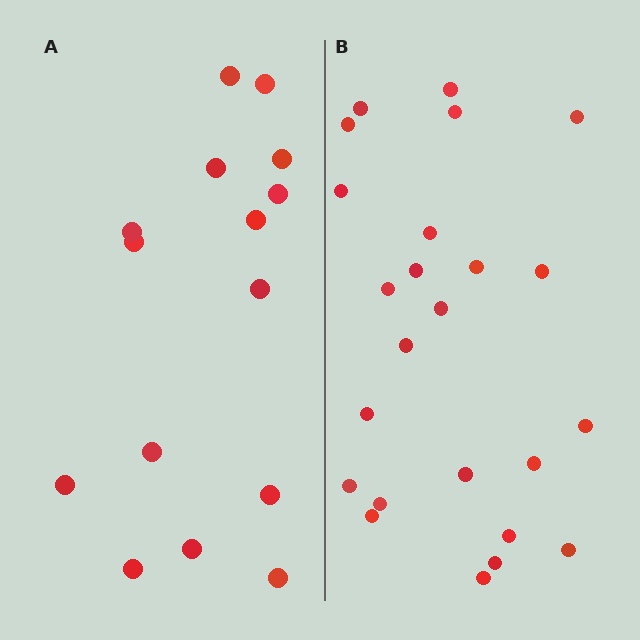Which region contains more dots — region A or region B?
Region B (the right region) has more dots.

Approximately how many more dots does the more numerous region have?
Region B has roughly 8 or so more dots than region A.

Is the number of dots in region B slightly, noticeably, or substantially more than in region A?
Region B has substantially more. The ratio is roughly 1.6 to 1.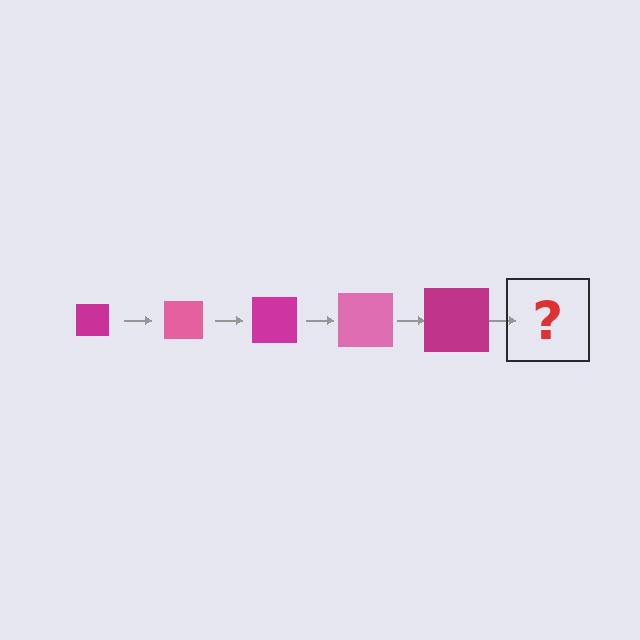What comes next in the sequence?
The next element should be a pink square, larger than the previous one.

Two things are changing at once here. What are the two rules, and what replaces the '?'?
The two rules are that the square grows larger each step and the color cycles through magenta and pink. The '?' should be a pink square, larger than the previous one.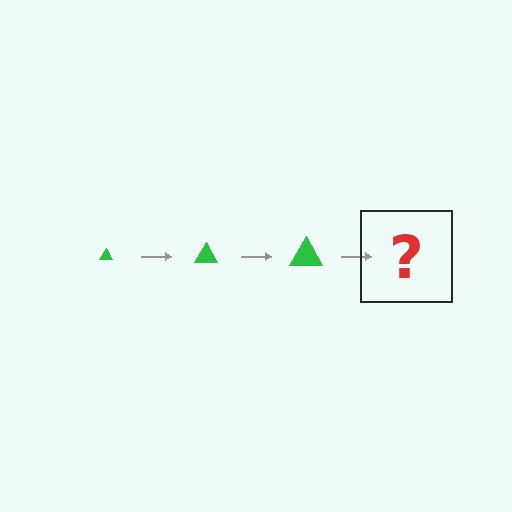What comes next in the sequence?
The next element should be a green triangle, larger than the previous one.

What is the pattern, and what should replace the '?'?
The pattern is that the triangle gets progressively larger each step. The '?' should be a green triangle, larger than the previous one.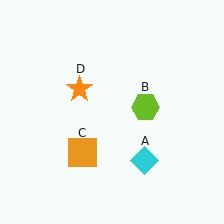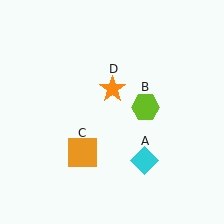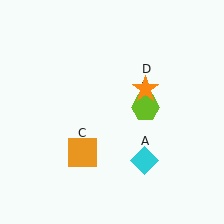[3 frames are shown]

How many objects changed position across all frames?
1 object changed position: orange star (object D).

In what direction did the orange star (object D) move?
The orange star (object D) moved right.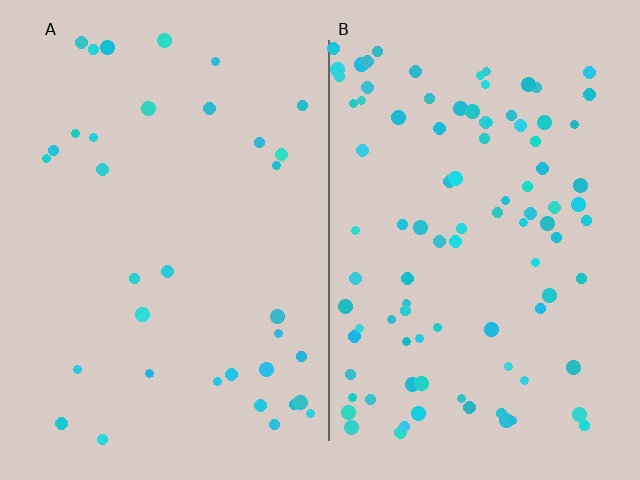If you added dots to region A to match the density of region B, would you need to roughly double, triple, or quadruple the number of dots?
Approximately triple.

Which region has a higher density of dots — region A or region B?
B (the right).